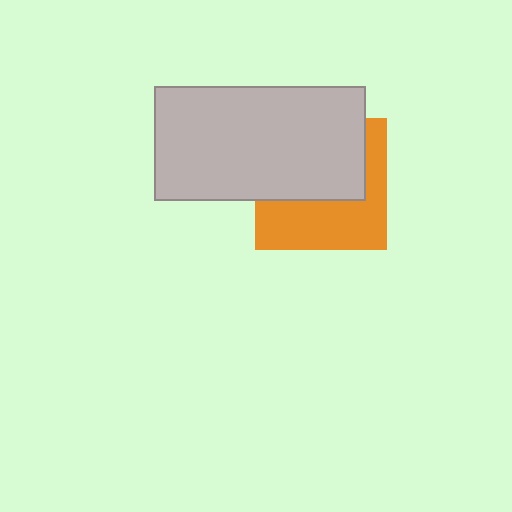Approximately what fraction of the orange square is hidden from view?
Roughly 53% of the orange square is hidden behind the light gray rectangle.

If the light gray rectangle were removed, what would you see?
You would see the complete orange square.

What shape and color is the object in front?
The object in front is a light gray rectangle.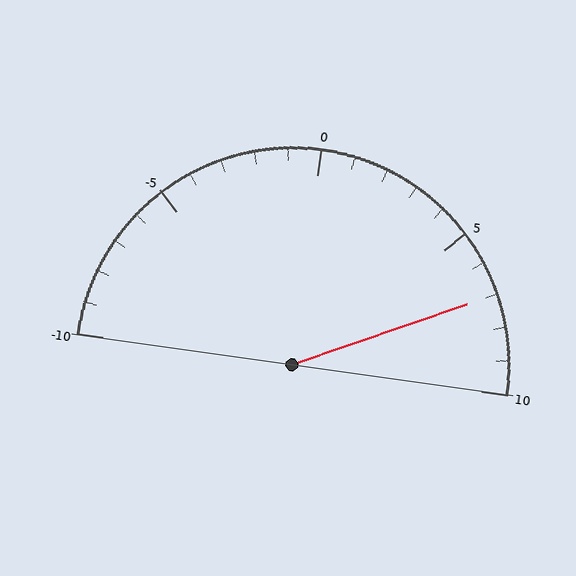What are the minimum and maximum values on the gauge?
The gauge ranges from -10 to 10.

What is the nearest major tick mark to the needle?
The nearest major tick mark is 5.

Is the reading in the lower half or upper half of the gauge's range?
The reading is in the upper half of the range (-10 to 10).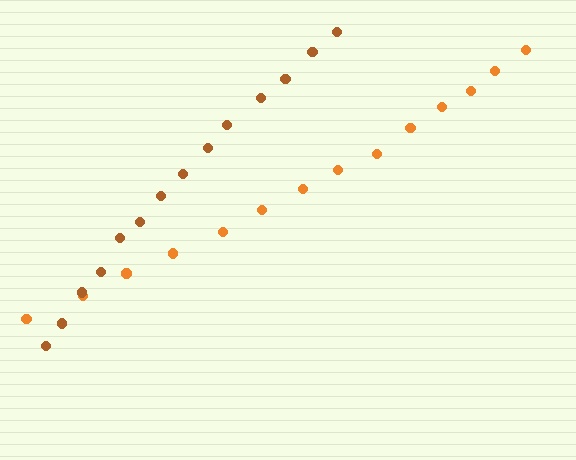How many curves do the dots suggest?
There are 2 distinct paths.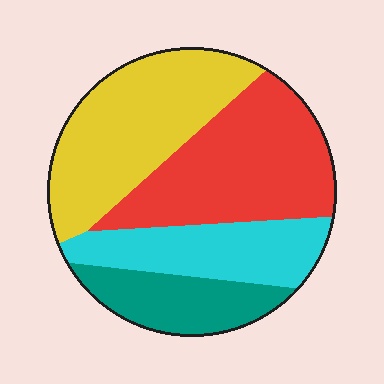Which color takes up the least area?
Teal, at roughly 15%.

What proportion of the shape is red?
Red takes up about one third (1/3) of the shape.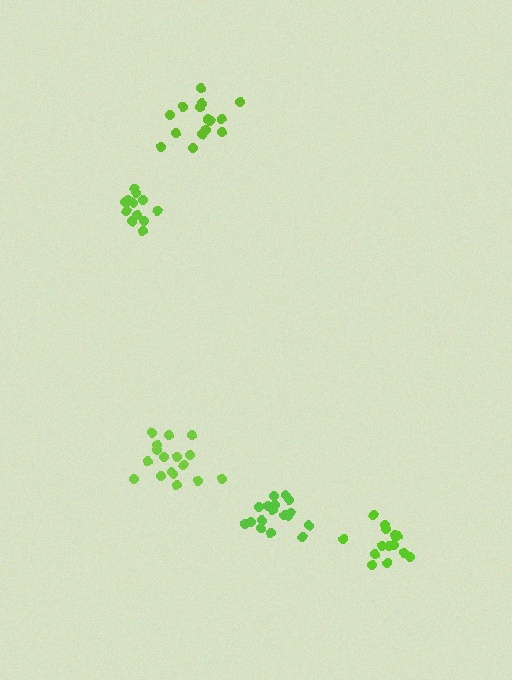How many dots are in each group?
Group 1: 13 dots, Group 2: 17 dots, Group 3: 14 dots, Group 4: 17 dots, Group 5: 15 dots (76 total).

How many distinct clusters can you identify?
There are 5 distinct clusters.